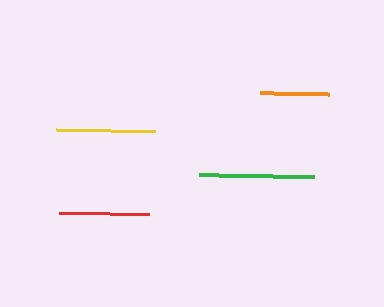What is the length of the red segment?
The red segment is approximately 90 pixels long.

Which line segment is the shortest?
The orange line is the shortest at approximately 69 pixels.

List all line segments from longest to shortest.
From longest to shortest: green, yellow, red, orange.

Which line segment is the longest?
The green line is the longest at approximately 116 pixels.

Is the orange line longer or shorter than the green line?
The green line is longer than the orange line.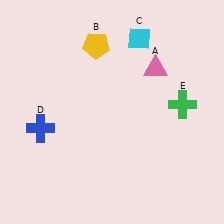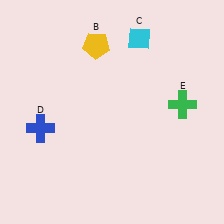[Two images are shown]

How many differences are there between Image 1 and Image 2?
There is 1 difference between the two images.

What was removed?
The pink triangle (A) was removed in Image 2.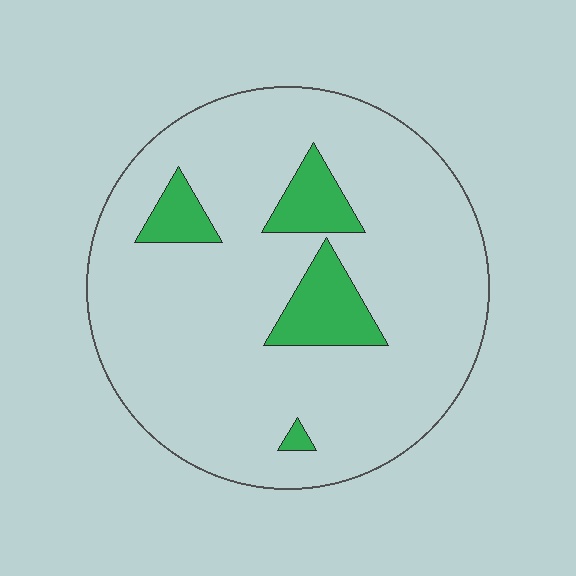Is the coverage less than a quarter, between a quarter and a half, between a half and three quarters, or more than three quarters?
Less than a quarter.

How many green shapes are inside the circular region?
4.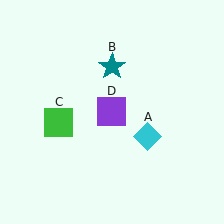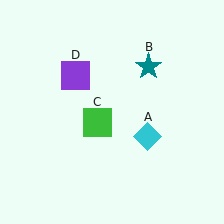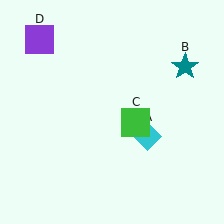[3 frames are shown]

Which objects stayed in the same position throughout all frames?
Cyan diamond (object A) remained stationary.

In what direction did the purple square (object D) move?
The purple square (object D) moved up and to the left.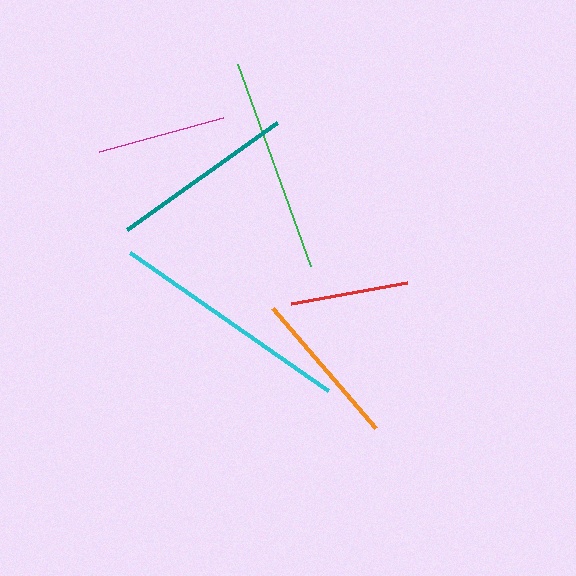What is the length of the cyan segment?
The cyan segment is approximately 241 pixels long.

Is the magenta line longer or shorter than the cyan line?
The cyan line is longer than the magenta line.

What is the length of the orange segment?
The orange segment is approximately 159 pixels long.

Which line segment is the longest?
The cyan line is the longest at approximately 241 pixels.